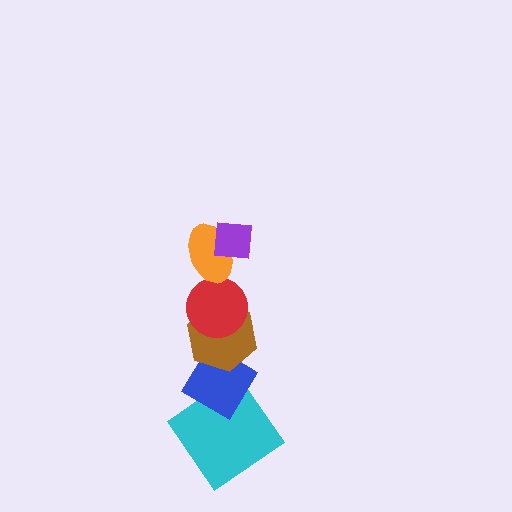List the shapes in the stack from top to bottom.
From top to bottom: the purple square, the orange ellipse, the red circle, the brown hexagon, the blue diamond, the cyan diamond.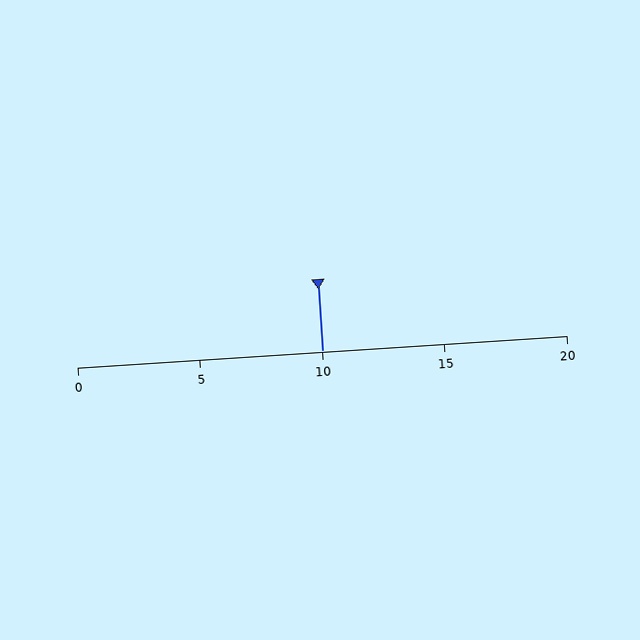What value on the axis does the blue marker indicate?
The marker indicates approximately 10.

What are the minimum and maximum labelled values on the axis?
The axis runs from 0 to 20.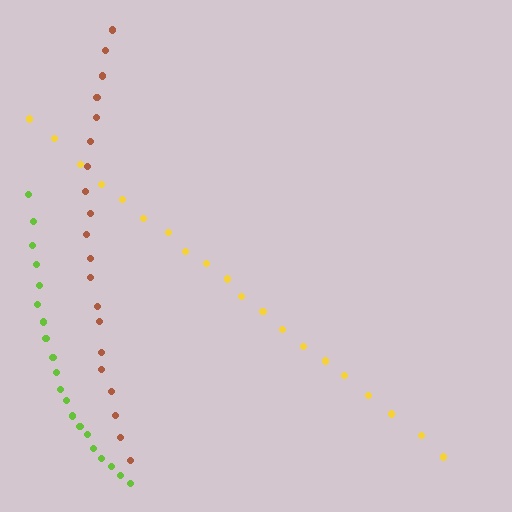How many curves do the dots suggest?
There are 3 distinct paths.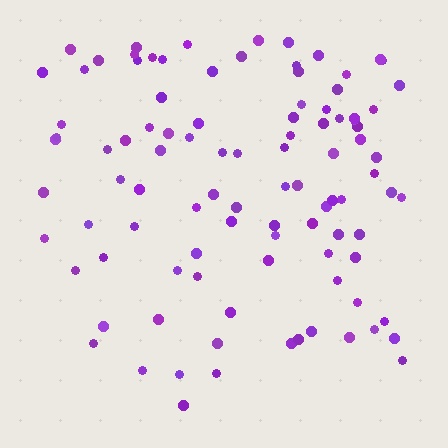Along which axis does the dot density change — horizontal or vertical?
Vertical.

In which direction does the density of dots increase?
From bottom to top, with the top side densest.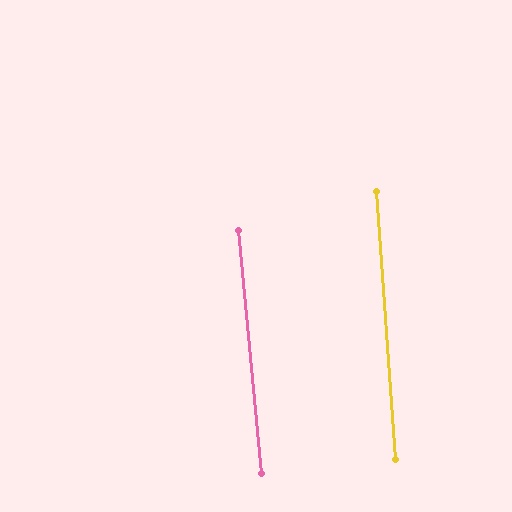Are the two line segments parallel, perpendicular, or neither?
Parallel — their directions differ by only 1.3°.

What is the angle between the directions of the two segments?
Approximately 1 degree.